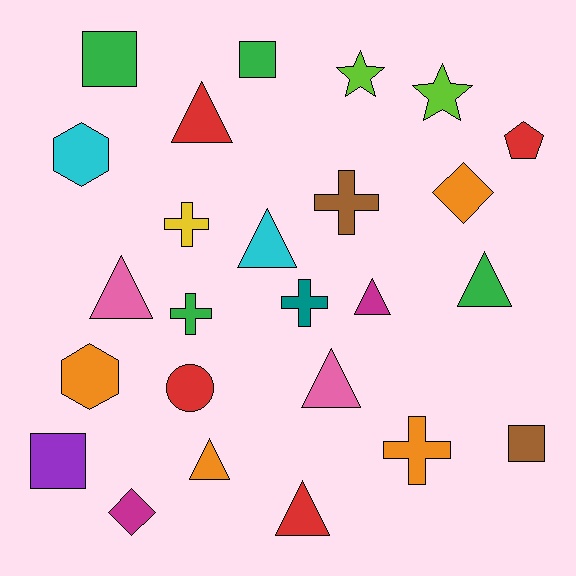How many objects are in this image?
There are 25 objects.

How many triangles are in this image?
There are 8 triangles.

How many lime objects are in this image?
There are 2 lime objects.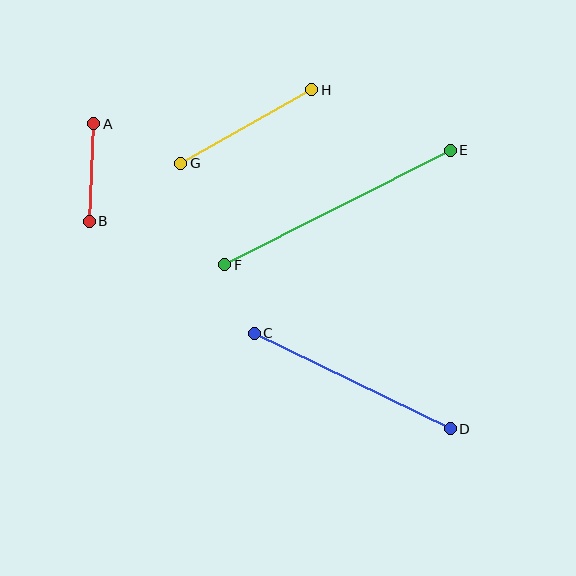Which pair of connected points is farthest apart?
Points E and F are farthest apart.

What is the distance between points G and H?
The distance is approximately 150 pixels.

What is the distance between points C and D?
The distance is approximately 218 pixels.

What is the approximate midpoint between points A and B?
The midpoint is at approximately (91, 173) pixels.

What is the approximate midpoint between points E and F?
The midpoint is at approximately (337, 207) pixels.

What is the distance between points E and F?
The distance is approximately 253 pixels.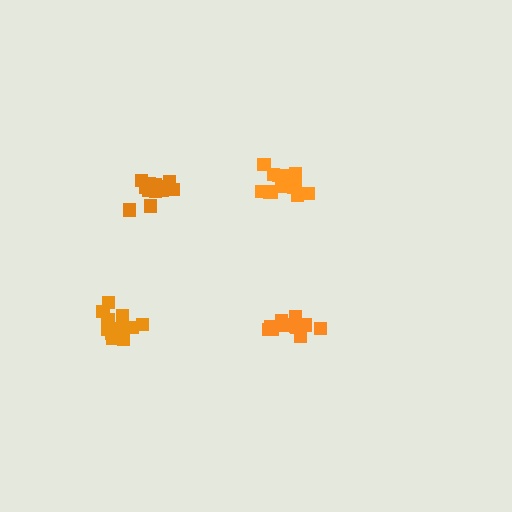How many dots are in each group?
Group 1: 16 dots, Group 2: 15 dots, Group 3: 12 dots, Group 4: 13 dots (56 total).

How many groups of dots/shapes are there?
There are 4 groups.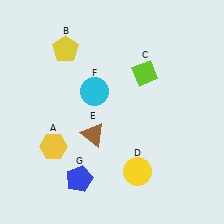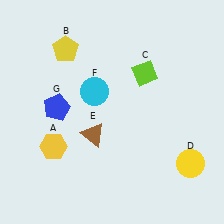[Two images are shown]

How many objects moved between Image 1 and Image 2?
2 objects moved between the two images.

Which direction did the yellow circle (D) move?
The yellow circle (D) moved right.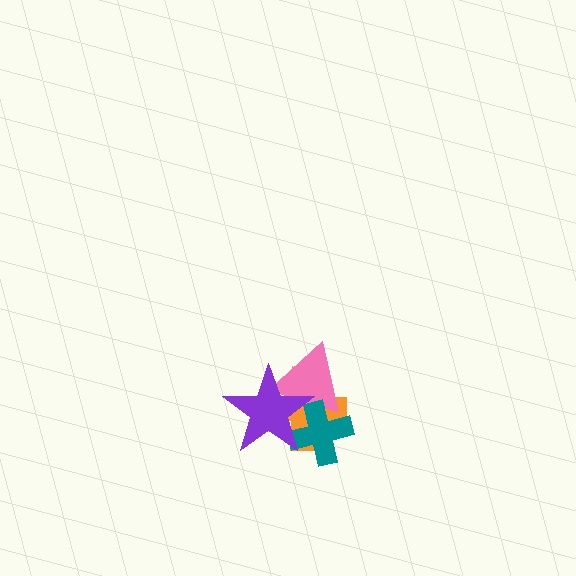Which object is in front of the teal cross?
The purple star is in front of the teal cross.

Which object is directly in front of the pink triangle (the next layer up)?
The teal cross is directly in front of the pink triangle.